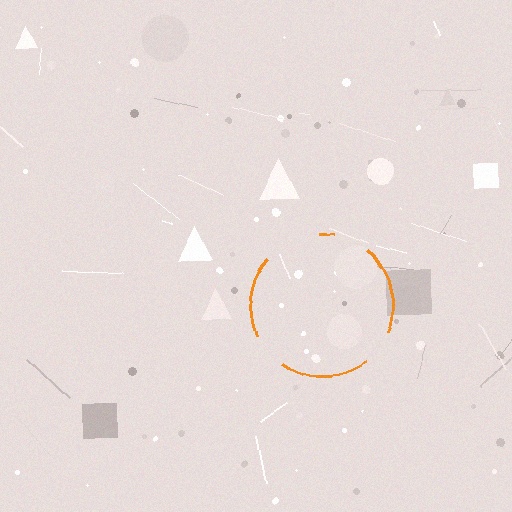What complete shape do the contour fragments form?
The contour fragments form a circle.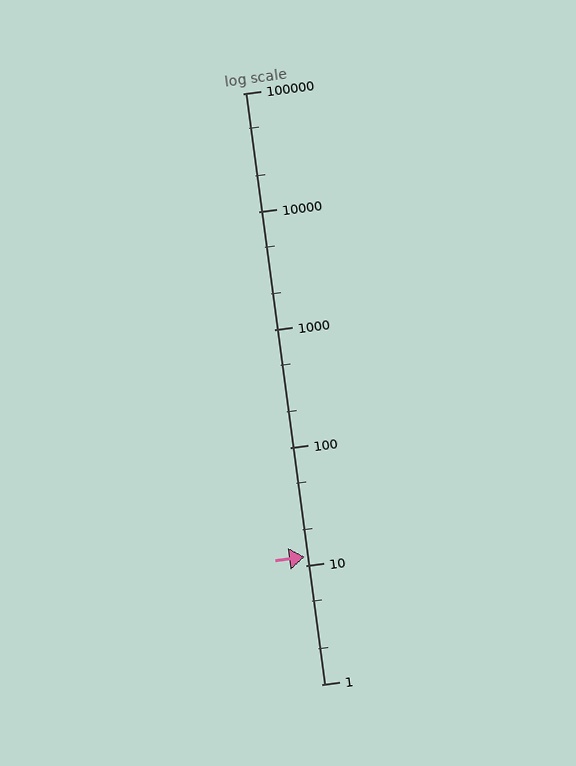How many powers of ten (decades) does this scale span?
The scale spans 5 decades, from 1 to 100000.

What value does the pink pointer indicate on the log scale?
The pointer indicates approximately 12.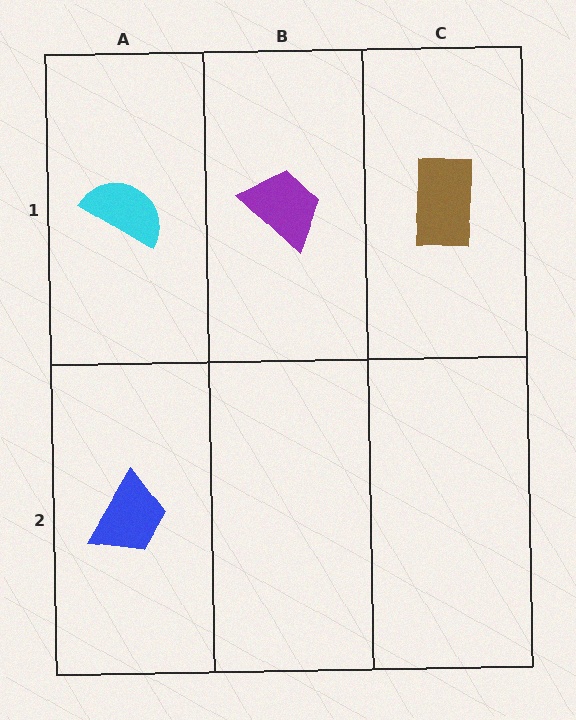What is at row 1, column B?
A purple trapezoid.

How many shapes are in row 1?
3 shapes.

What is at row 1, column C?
A brown rectangle.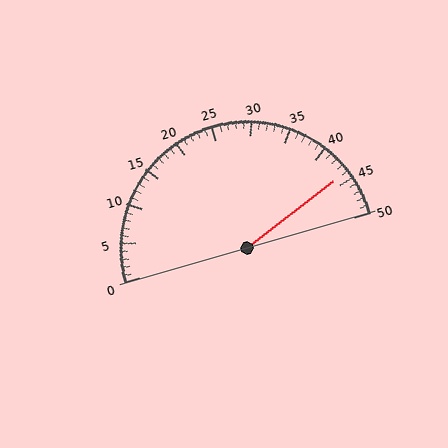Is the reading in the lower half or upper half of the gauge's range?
The reading is in the upper half of the range (0 to 50).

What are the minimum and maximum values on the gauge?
The gauge ranges from 0 to 50.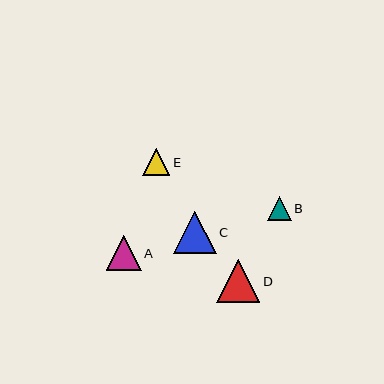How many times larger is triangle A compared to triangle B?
Triangle A is approximately 1.5 times the size of triangle B.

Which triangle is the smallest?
Triangle B is the smallest with a size of approximately 23 pixels.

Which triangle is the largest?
Triangle D is the largest with a size of approximately 43 pixels.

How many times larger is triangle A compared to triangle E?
Triangle A is approximately 1.3 times the size of triangle E.